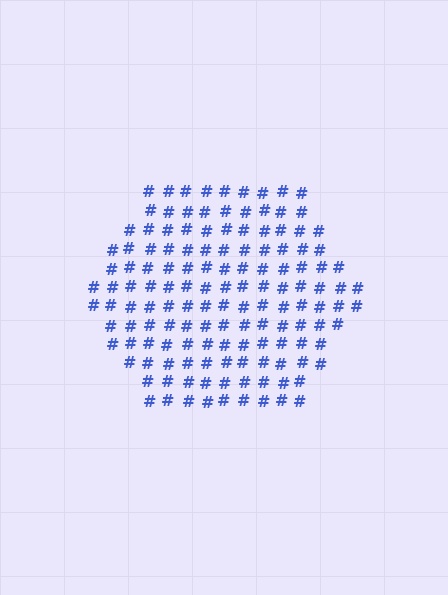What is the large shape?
The large shape is a hexagon.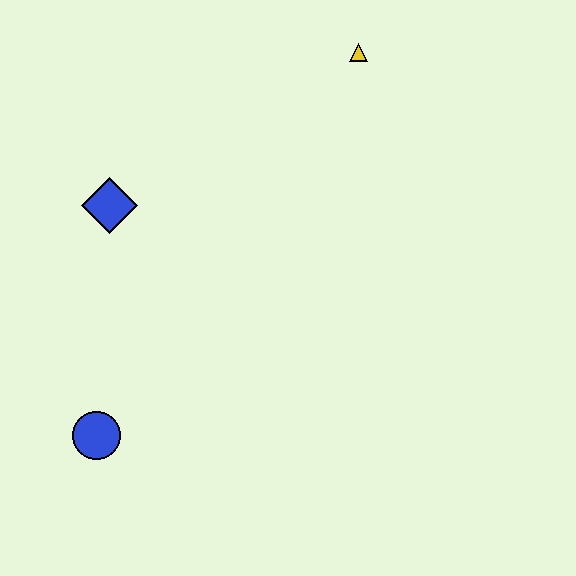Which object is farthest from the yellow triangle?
The blue circle is farthest from the yellow triangle.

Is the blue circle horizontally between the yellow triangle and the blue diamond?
No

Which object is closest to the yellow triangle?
The blue diamond is closest to the yellow triangle.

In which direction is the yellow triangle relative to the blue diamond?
The yellow triangle is to the right of the blue diamond.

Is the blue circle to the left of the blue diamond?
Yes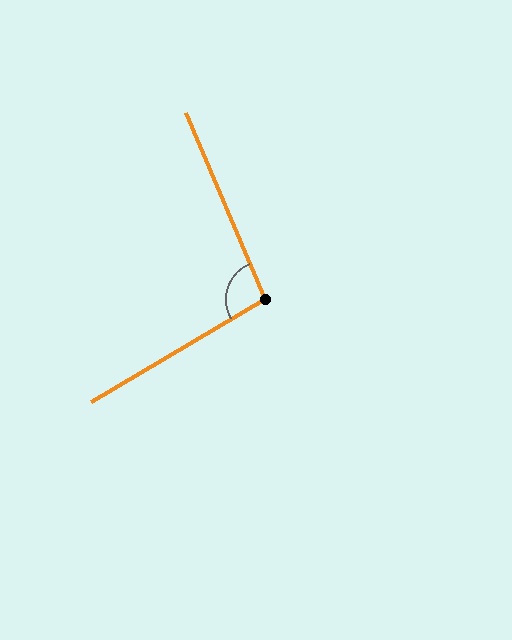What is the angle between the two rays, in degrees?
Approximately 98 degrees.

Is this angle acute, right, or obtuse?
It is obtuse.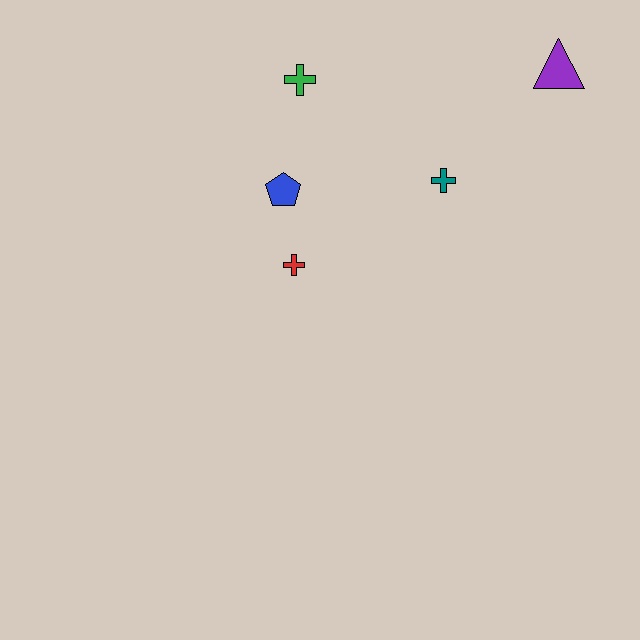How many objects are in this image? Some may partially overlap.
There are 5 objects.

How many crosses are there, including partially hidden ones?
There are 3 crosses.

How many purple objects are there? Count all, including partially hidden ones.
There is 1 purple object.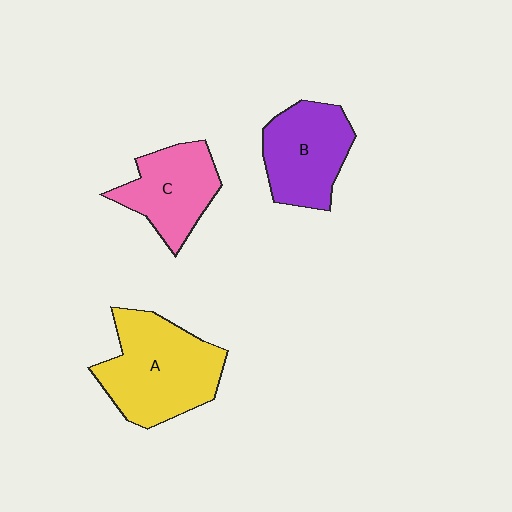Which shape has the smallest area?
Shape C (pink).